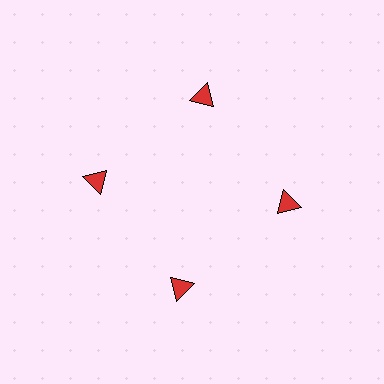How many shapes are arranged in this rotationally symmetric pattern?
There are 4 shapes, arranged in 4 groups of 1.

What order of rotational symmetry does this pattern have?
This pattern has 4-fold rotational symmetry.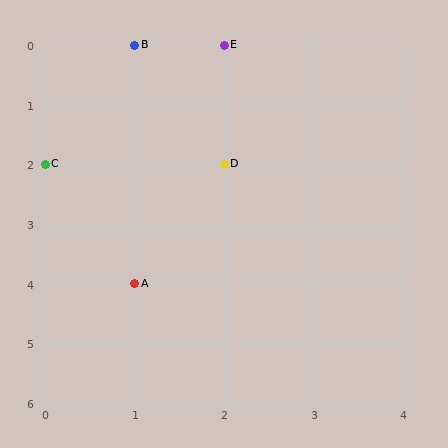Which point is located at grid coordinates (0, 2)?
Point C is at (0, 2).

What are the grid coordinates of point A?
Point A is at grid coordinates (1, 4).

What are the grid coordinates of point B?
Point B is at grid coordinates (1, 0).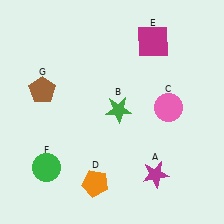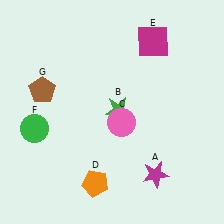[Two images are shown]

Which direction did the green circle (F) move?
The green circle (F) moved up.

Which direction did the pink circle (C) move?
The pink circle (C) moved left.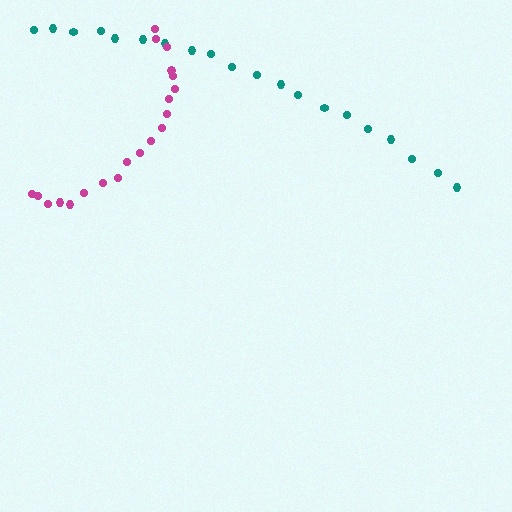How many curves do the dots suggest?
There are 2 distinct paths.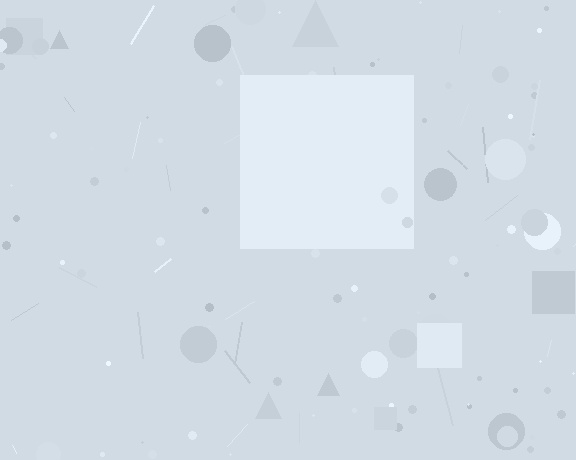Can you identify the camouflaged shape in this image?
The camouflaged shape is a square.